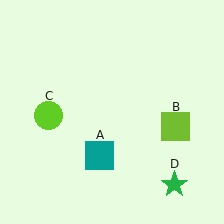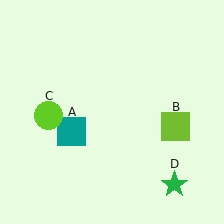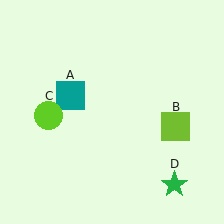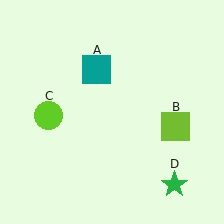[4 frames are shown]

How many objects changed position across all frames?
1 object changed position: teal square (object A).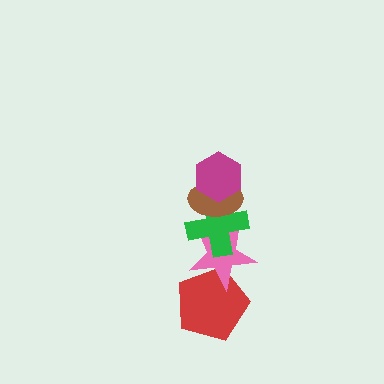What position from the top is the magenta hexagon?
The magenta hexagon is 1st from the top.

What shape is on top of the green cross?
The brown ellipse is on top of the green cross.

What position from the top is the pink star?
The pink star is 4th from the top.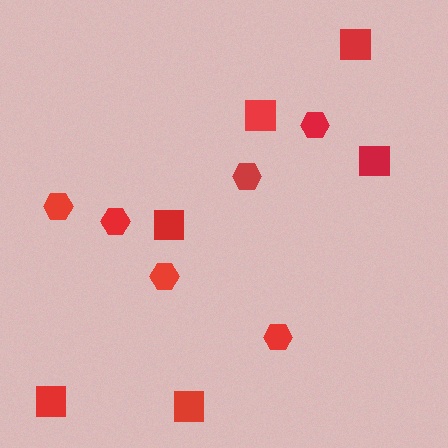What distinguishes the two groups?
There are 2 groups: one group of hexagons (6) and one group of squares (6).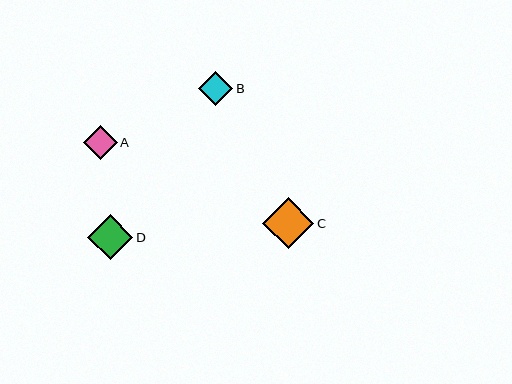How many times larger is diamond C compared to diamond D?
Diamond C is approximately 1.1 times the size of diamond D.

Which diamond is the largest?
Diamond C is the largest with a size of approximately 51 pixels.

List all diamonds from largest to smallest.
From largest to smallest: C, D, B, A.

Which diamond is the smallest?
Diamond A is the smallest with a size of approximately 34 pixels.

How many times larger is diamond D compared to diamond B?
Diamond D is approximately 1.3 times the size of diamond B.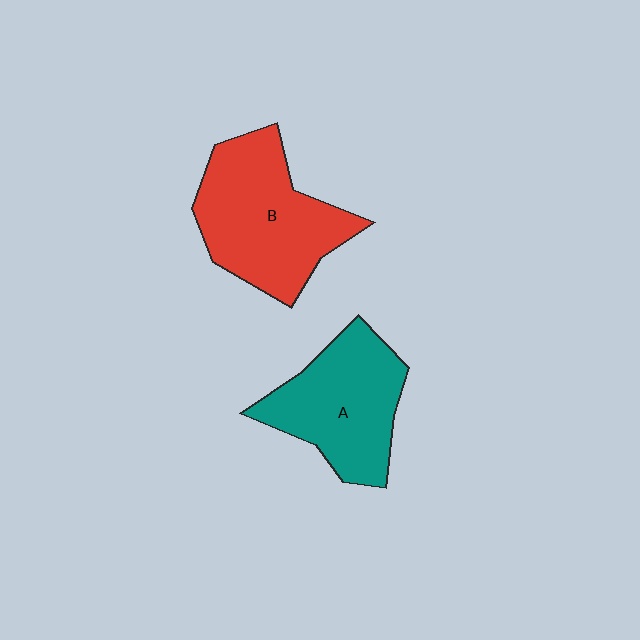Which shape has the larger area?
Shape B (red).